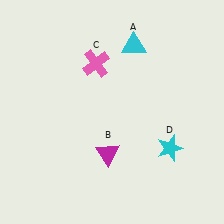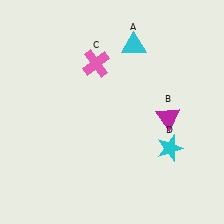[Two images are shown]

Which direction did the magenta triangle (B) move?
The magenta triangle (B) moved right.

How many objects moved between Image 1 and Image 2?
1 object moved between the two images.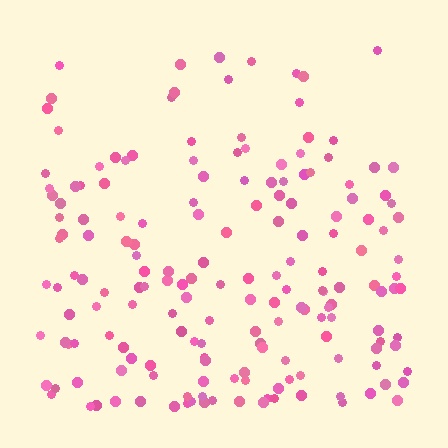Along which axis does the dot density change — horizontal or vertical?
Vertical.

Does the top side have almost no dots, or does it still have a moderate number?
Still a moderate number, just noticeably fewer than the bottom.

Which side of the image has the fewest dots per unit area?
The top.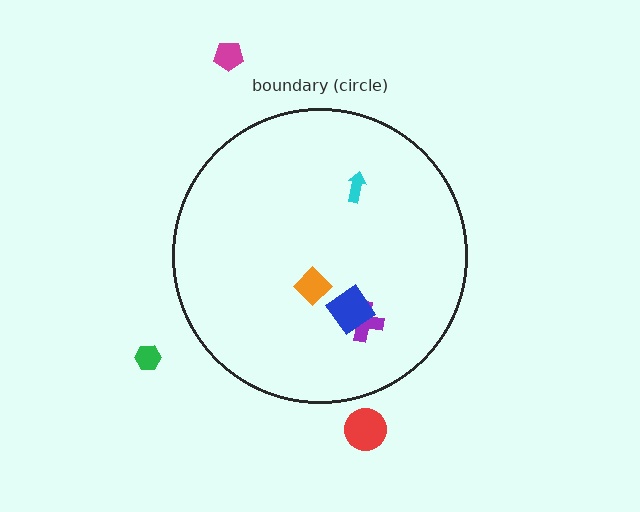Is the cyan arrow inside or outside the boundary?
Inside.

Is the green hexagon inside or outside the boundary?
Outside.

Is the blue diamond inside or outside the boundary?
Inside.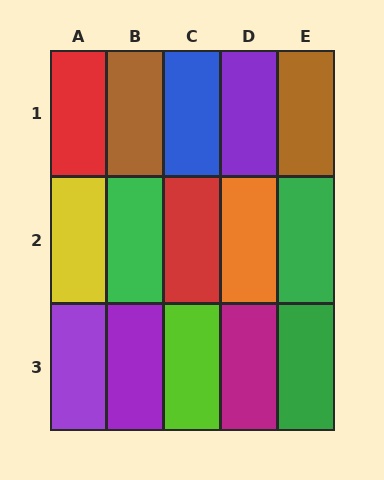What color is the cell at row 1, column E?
Brown.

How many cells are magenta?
1 cell is magenta.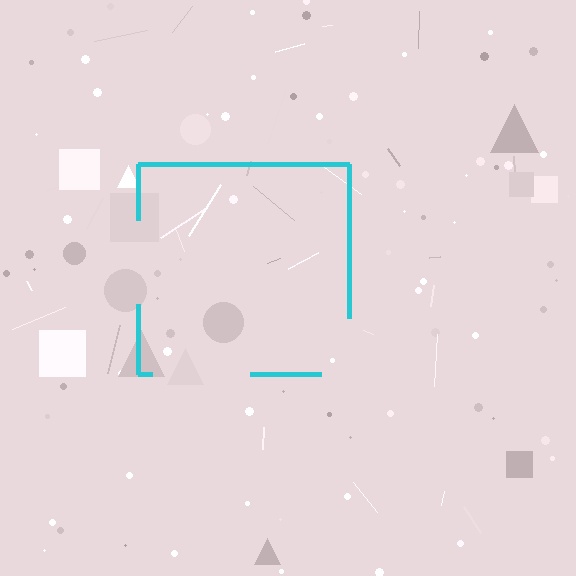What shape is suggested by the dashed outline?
The dashed outline suggests a square.